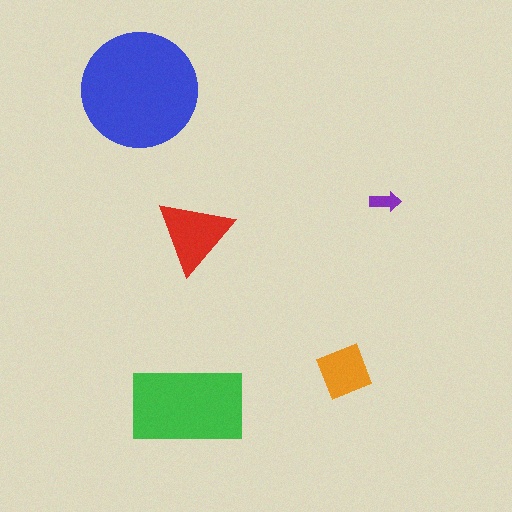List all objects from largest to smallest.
The blue circle, the green rectangle, the red triangle, the orange diamond, the purple arrow.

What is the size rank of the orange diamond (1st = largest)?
4th.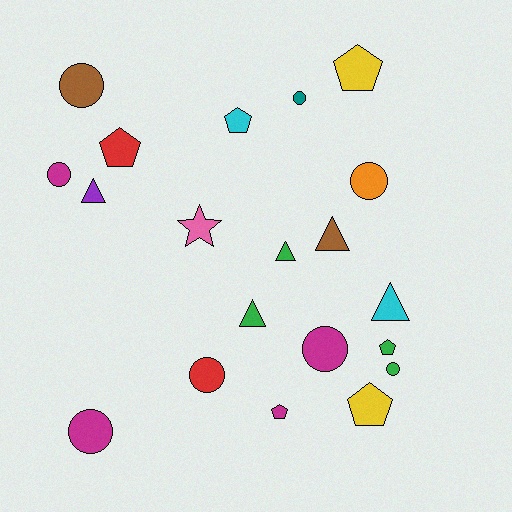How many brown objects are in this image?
There are 2 brown objects.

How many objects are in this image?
There are 20 objects.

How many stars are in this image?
There is 1 star.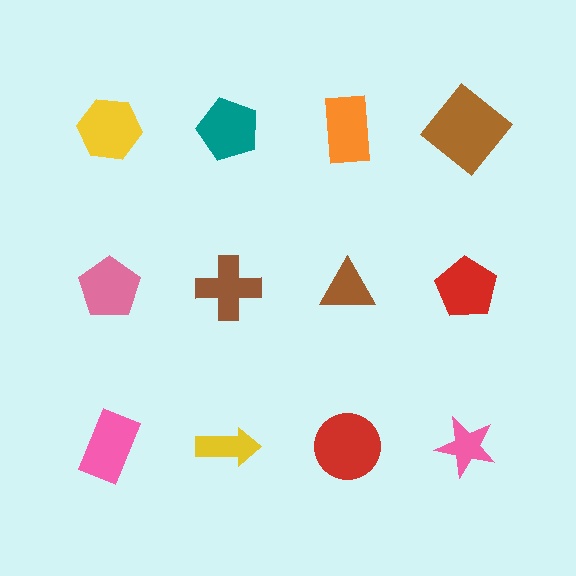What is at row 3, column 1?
A pink rectangle.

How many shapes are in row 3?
4 shapes.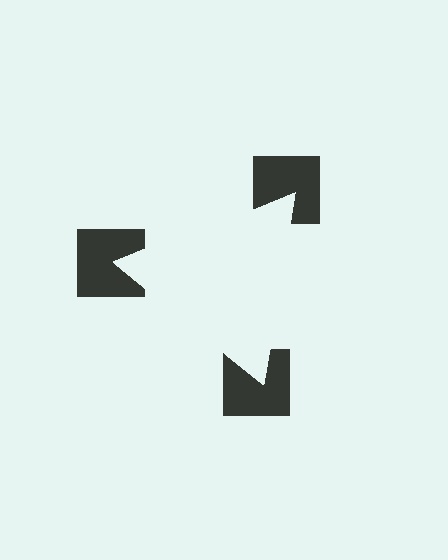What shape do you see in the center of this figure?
An illusory triangle — its edges are inferred from the aligned wedge cuts in the notched squares, not physically drawn.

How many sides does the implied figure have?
3 sides.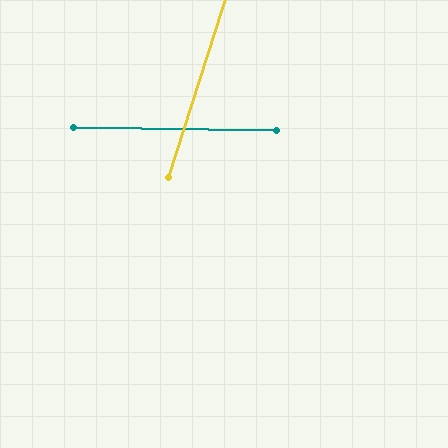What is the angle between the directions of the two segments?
Approximately 73 degrees.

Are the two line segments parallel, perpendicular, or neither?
Neither parallel nor perpendicular — they differ by about 73°.